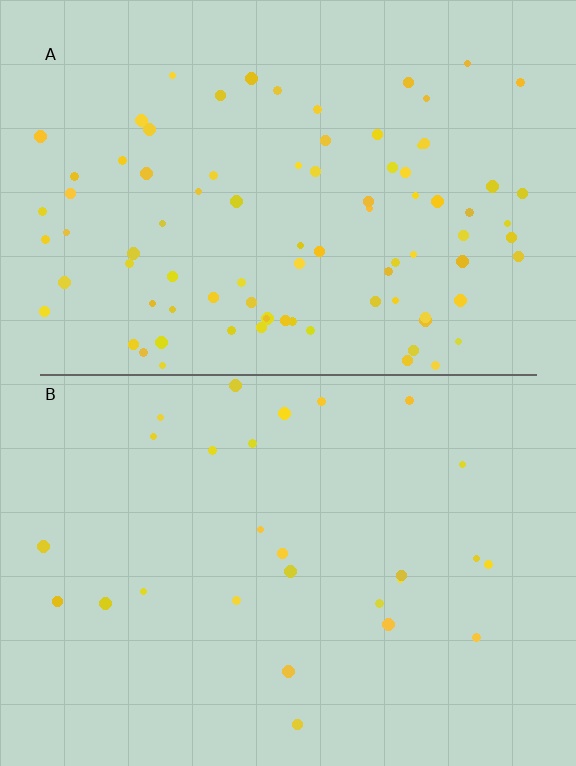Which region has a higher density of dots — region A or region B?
A (the top).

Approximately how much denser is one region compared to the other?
Approximately 3.2× — region A over region B.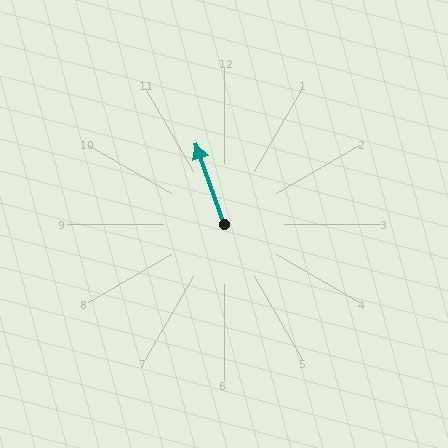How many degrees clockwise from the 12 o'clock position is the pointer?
Approximately 340 degrees.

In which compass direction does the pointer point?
North.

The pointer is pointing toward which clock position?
Roughly 11 o'clock.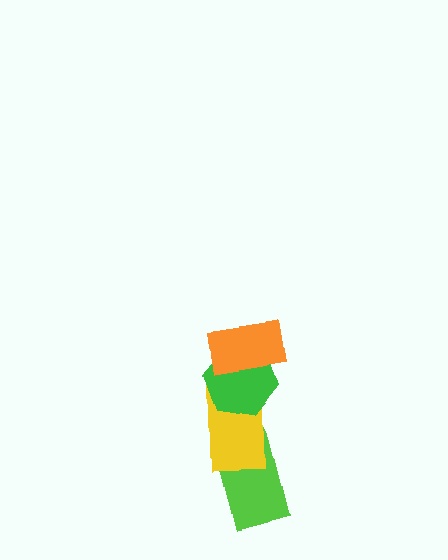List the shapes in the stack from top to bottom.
From top to bottom: the orange rectangle, the green hexagon, the yellow rectangle, the lime rectangle.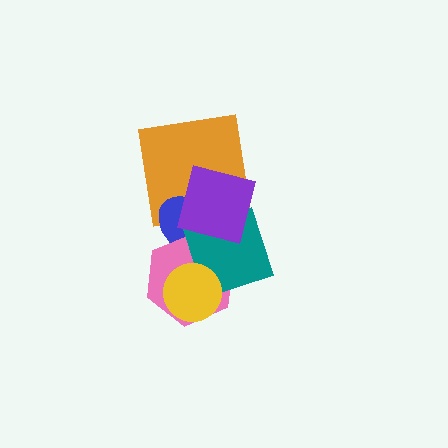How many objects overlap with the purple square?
3 objects overlap with the purple square.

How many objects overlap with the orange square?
2 objects overlap with the orange square.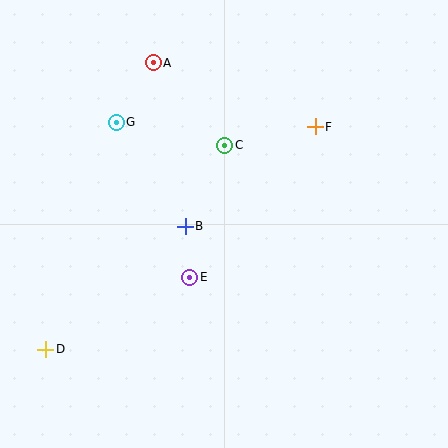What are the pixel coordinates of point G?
Point G is at (116, 122).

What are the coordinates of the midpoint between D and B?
The midpoint between D and B is at (116, 288).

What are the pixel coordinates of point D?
Point D is at (46, 349).